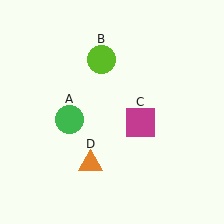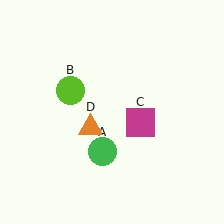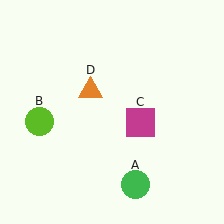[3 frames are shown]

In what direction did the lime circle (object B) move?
The lime circle (object B) moved down and to the left.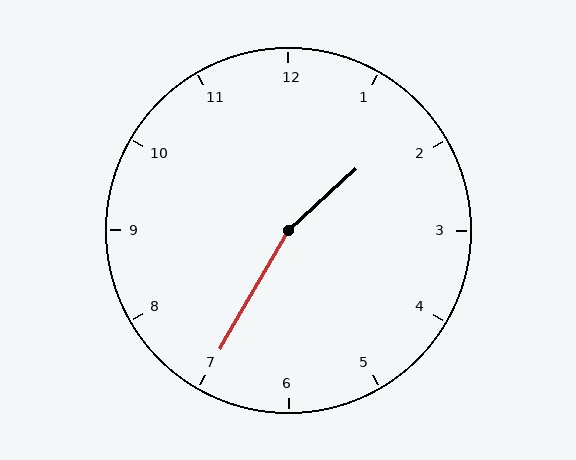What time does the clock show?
1:35.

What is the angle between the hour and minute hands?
Approximately 162 degrees.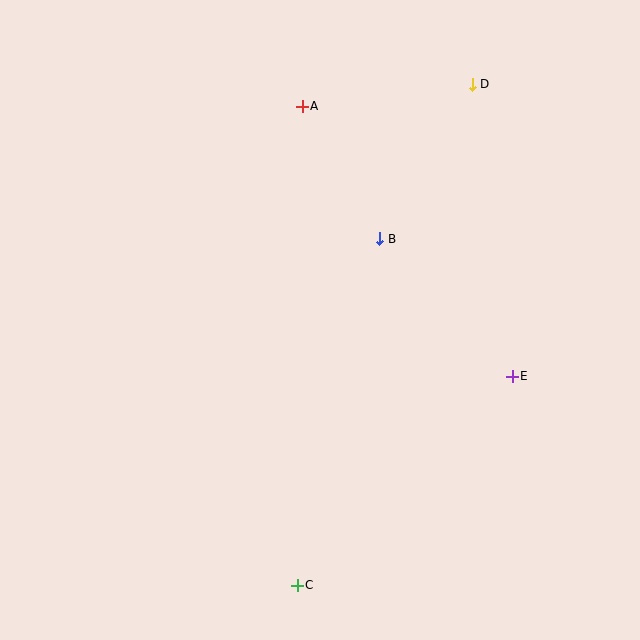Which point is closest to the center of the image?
Point B at (380, 239) is closest to the center.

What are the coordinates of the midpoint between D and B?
The midpoint between D and B is at (426, 161).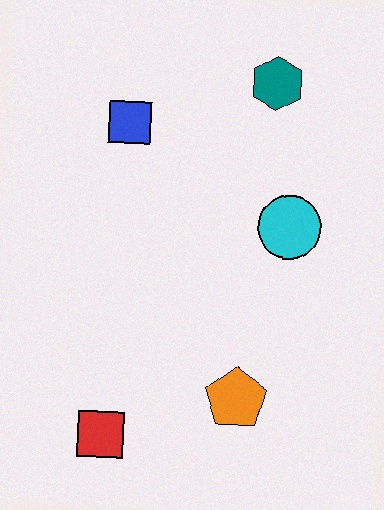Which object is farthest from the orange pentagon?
The teal hexagon is farthest from the orange pentagon.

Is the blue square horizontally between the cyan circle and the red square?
Yes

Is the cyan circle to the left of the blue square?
No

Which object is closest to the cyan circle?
The teal hexagon is closest to the cyan circle.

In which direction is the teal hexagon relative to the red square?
The teal hexagon is above the red square.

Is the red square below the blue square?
Yes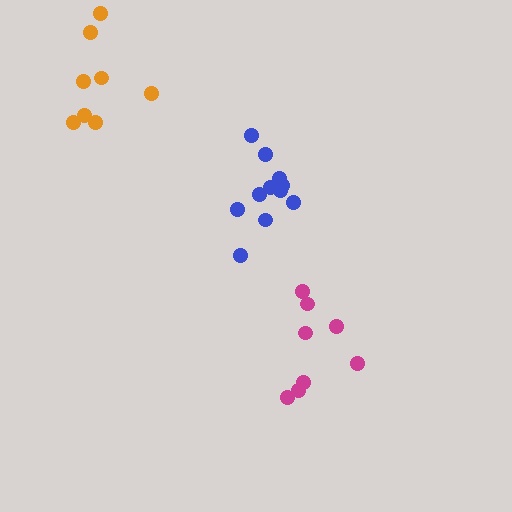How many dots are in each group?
Group 1: 8 dots, Group 2: 11 dots, Group 3: 8 dots (27 total).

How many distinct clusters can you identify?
There are 3 distinct clusters.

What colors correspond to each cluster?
The clusters are colored: magenta, blue, orange.